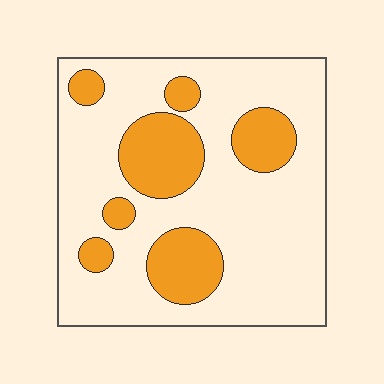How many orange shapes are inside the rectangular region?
7.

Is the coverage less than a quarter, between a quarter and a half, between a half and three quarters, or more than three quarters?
Less than a quarter.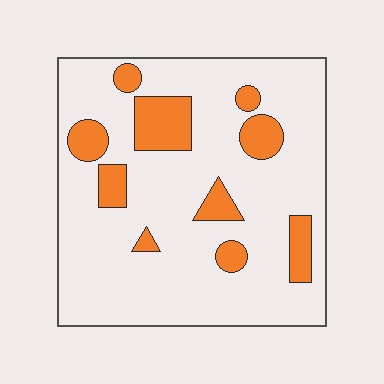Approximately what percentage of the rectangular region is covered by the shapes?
Approximately 20%.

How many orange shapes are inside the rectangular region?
10.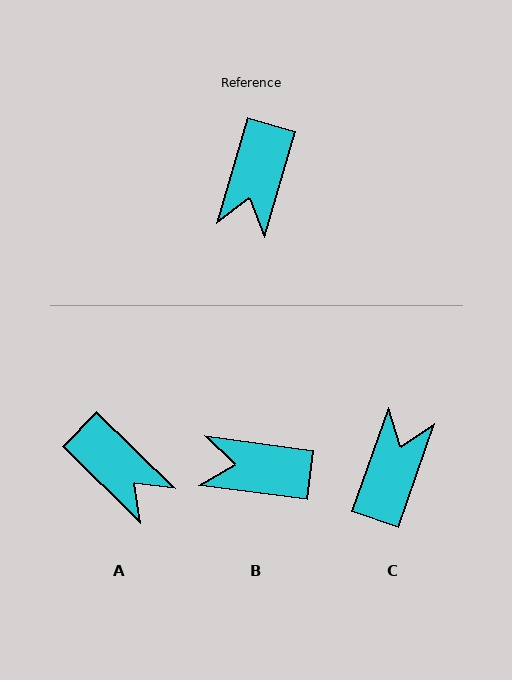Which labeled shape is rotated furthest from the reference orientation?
C, about 177 degrees away.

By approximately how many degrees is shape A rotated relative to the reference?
Approximately 62 degrees counter-clockwise.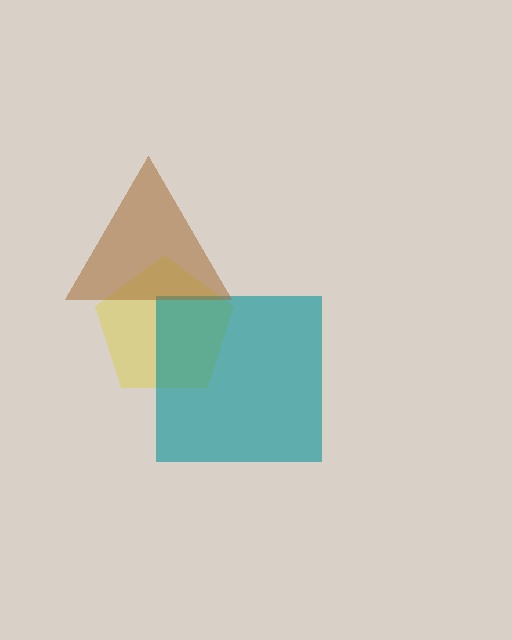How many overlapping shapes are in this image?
There are 3 overlapping shapes in the image.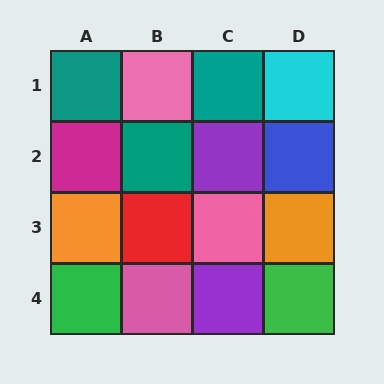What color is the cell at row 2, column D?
Blue.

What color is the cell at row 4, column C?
Purple.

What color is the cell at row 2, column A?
Magenta.